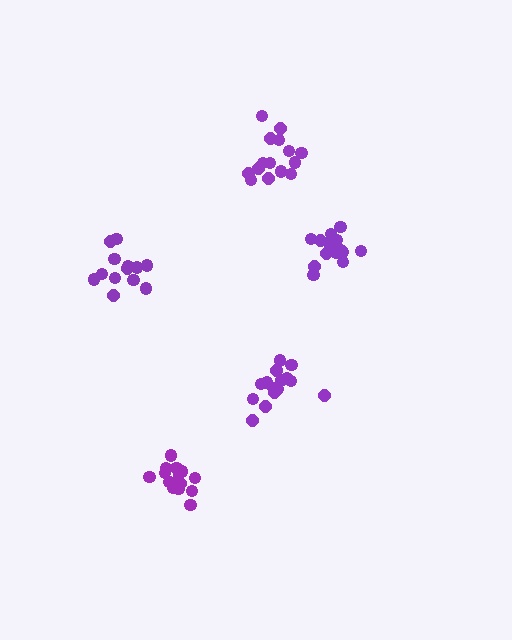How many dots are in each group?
Group 1: 17 dots, Group 2: 15 dots, Group 3: 15 dots, Group 4: 13 dots, Group 5: 16 dots (76 total).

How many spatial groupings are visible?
There are 5 spatial groupings.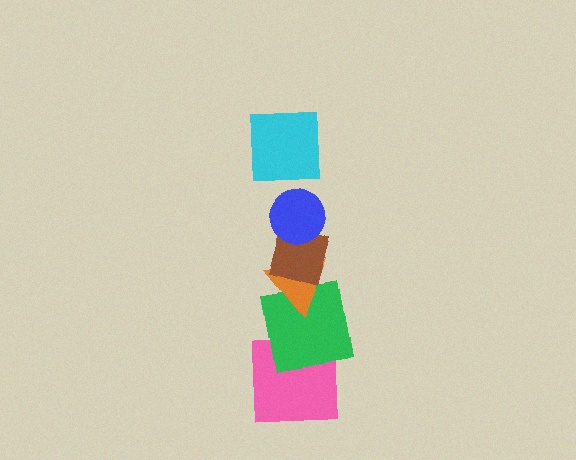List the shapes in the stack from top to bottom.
From top to bottom: the cyan square, the blue circle, the brown square, the orange triangle, the green square, the pink square.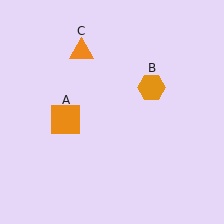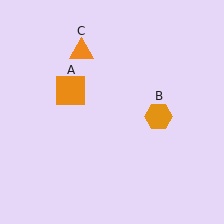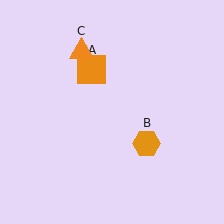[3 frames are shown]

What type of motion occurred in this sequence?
The orange square (object A), orange hexagon (object B) rotated clockwise around the center of the scene.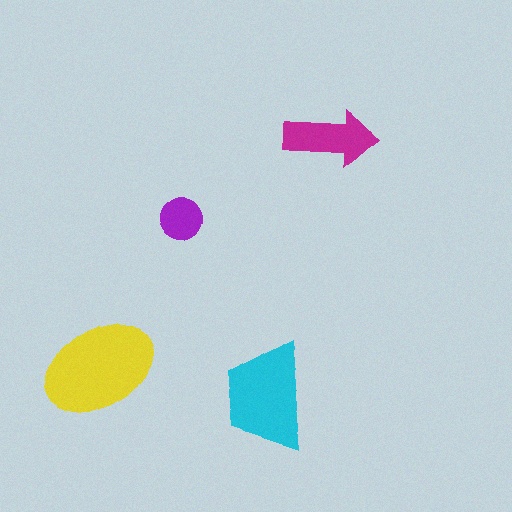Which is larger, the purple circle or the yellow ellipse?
The yellow ellipse.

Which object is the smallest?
The purple circle.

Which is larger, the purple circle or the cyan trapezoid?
The cyan trapezoid.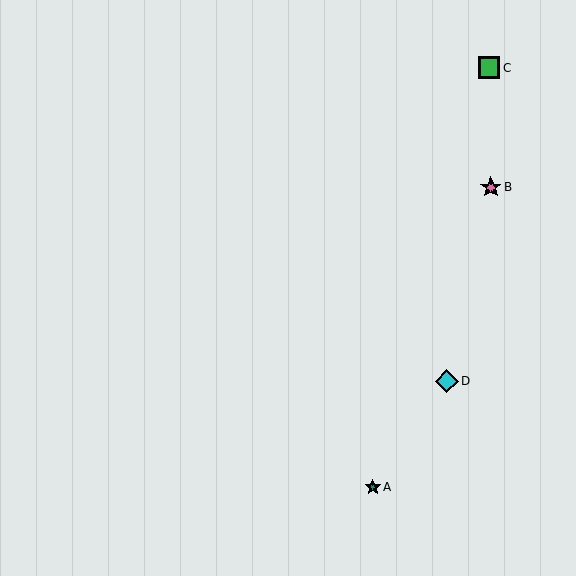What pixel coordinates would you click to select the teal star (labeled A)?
Click at (373, 487) to select the teal star A.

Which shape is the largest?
The cyan diamond (labeled D) is the largest.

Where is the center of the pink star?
The center of the pink star is at (491, 187).